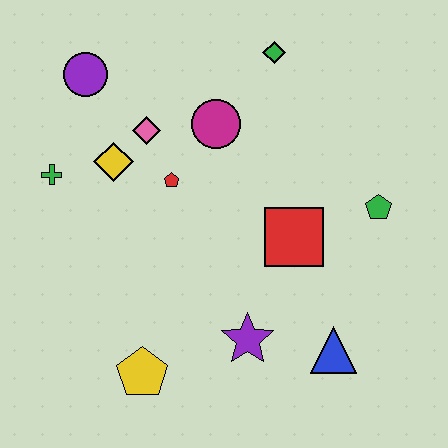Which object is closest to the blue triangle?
The purple star is closest to the blue triangle.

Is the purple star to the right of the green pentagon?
No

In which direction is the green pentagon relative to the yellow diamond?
The green pentagon is to the right of the yellow diamond.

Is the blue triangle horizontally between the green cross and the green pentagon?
Yes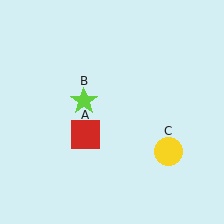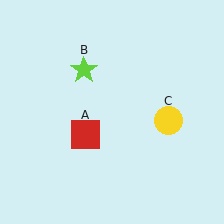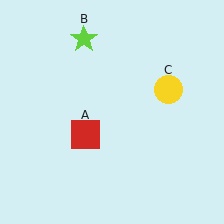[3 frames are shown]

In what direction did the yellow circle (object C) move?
The yellow circle (object C) moved up.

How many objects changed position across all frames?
2 objects changed position: lime star (object B), yellow circle (object C).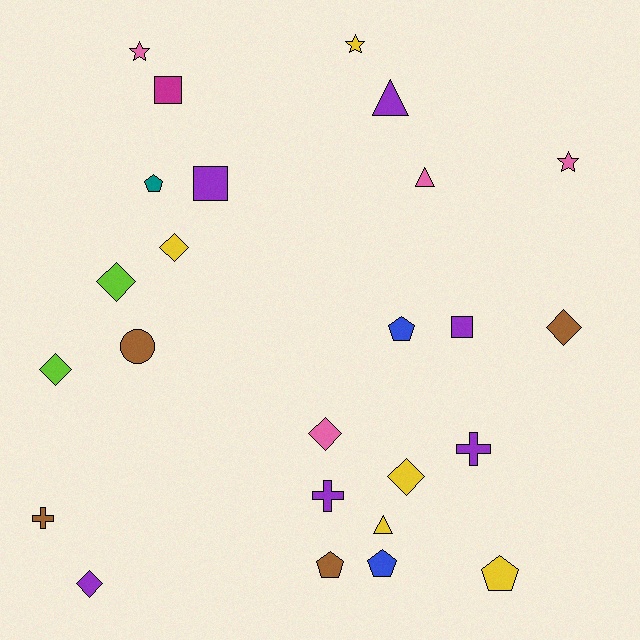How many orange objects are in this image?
There are no orange objects.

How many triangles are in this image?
There are 3 triangles.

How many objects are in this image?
There are 25 objects.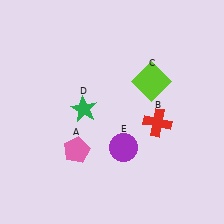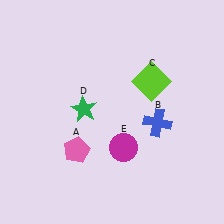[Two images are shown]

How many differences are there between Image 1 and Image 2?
There are 2 differences between the two images.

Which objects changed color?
B changed from red to blue. E changed from purple to magenta.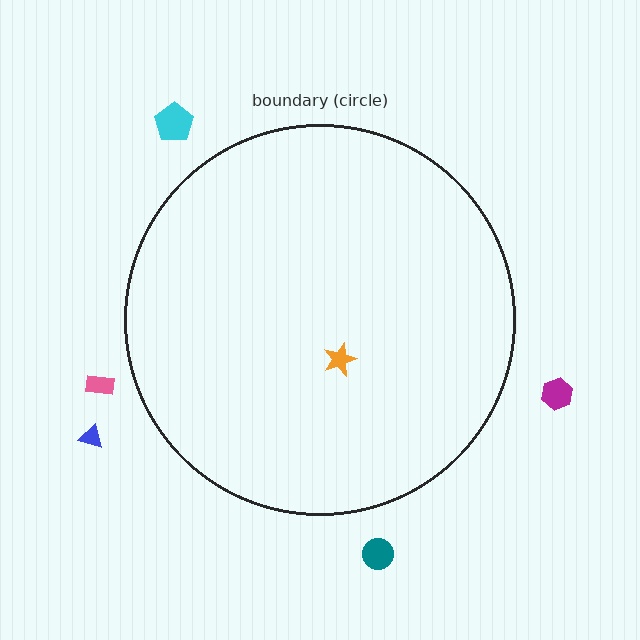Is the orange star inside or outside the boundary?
Inside.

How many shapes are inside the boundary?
1 inside, 5 outside.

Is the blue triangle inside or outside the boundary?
Outside.